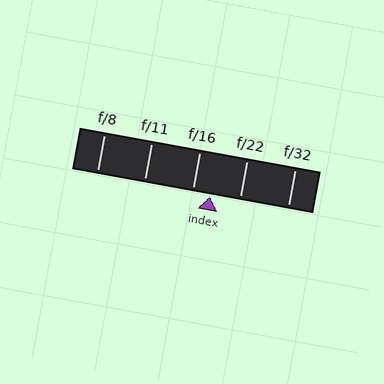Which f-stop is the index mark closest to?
The index mark is closest to f/16.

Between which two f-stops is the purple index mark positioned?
The index mark is between f/16 and f/22.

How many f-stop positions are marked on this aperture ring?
There are 5 f-stop positions marked.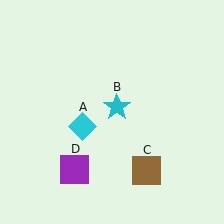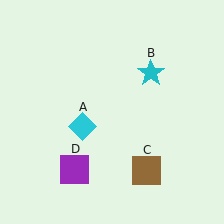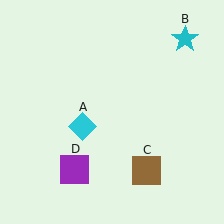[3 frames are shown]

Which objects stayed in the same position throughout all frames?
Cyan diamond (object A) and brown square (object C) and purple square (object D) remained stationary.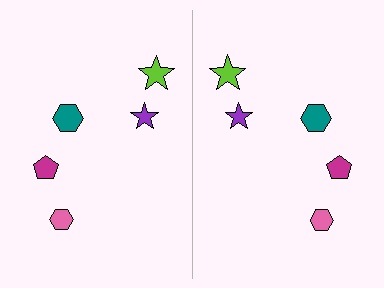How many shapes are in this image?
There are 10 shapes in this image.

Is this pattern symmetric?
Yes, this pattern has bilateral (reflection) symmetry.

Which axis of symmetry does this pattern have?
The pattern has a vertical axis of symmetry running through the center of the image.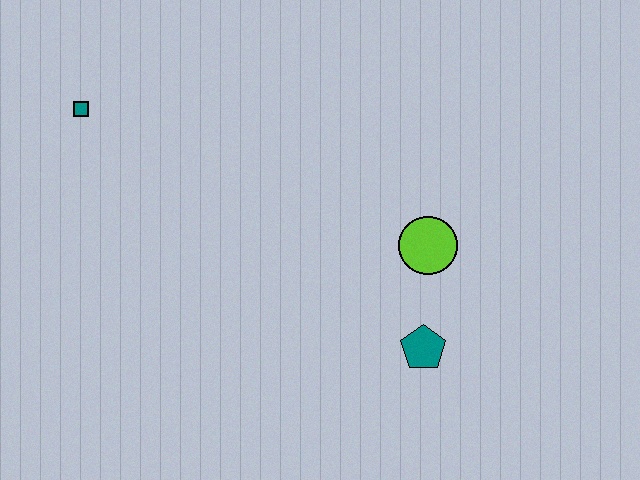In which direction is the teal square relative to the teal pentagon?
The teal square is to the left of the teal pentagon.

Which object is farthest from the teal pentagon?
The teal square is farthest from the teal pentagon.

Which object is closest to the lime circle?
The teal pentagon is closest to the lime circle.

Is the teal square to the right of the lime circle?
No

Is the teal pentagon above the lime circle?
No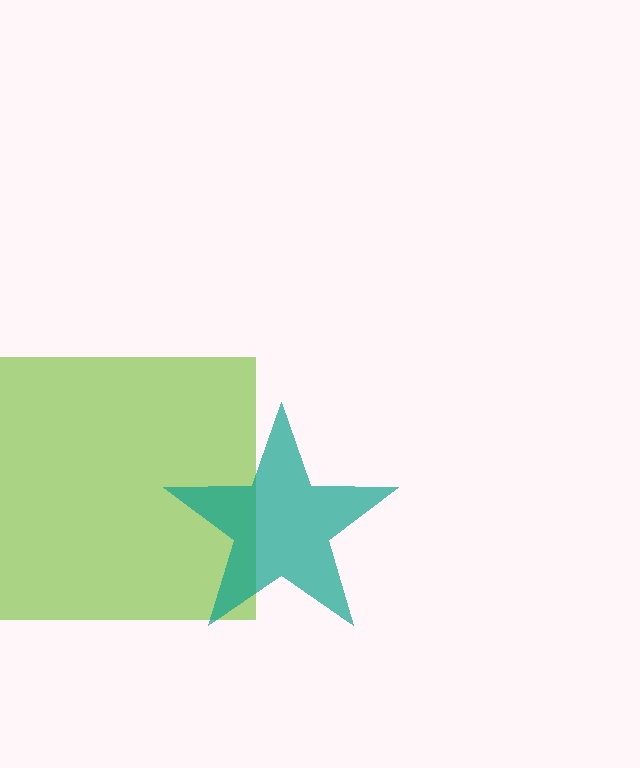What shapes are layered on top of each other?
The layered shapes are: a lime square, a teal star.